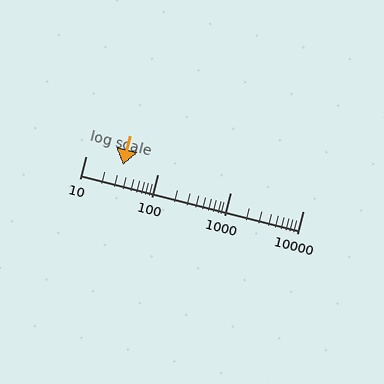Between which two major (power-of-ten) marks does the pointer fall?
The pointer is between 10 and 100.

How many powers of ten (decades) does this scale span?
The scale spans 3 decades, from 10 to 10000.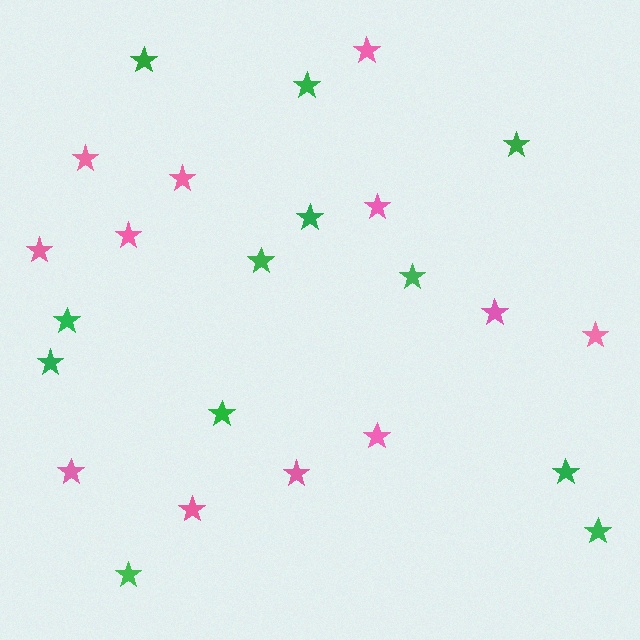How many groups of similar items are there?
There are 2 groups: one group of green stars (12) and one group of pink stars (12).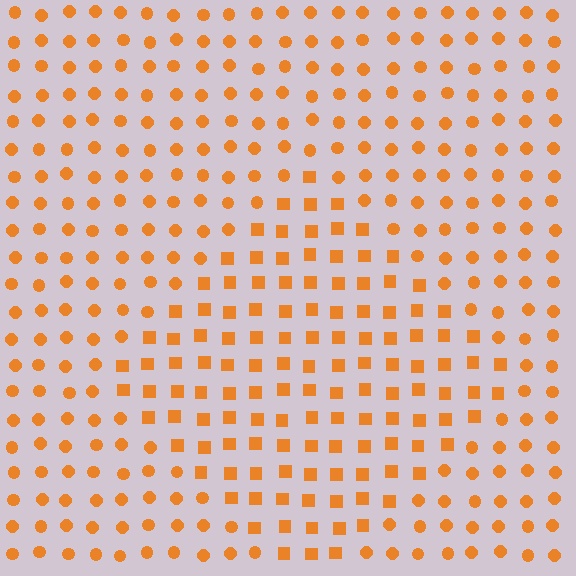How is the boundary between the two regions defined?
The boundary is defined by a change in element shape: squares inside vs. circles outside. All elements share the same color and spacing.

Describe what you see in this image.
The image is filled with small orange elements arranged in a uniform grid. A diamond-shaped region contains squares, while the surrounding area contains circles. The boundary is defined purely by the change in element shape.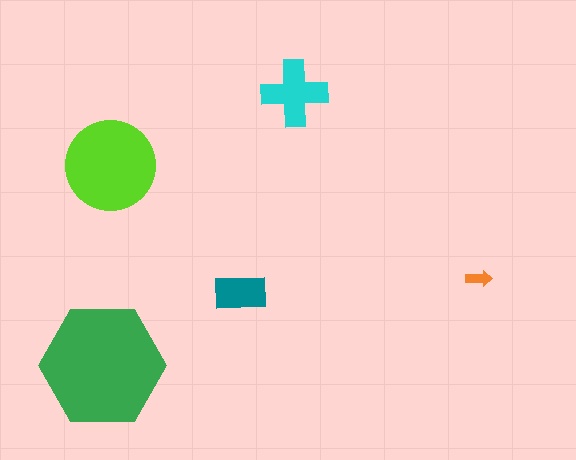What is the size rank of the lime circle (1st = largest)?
2nd.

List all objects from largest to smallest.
The green hexagon, the lime circle, the cyan cross, the teal rectangle, the orange arrow.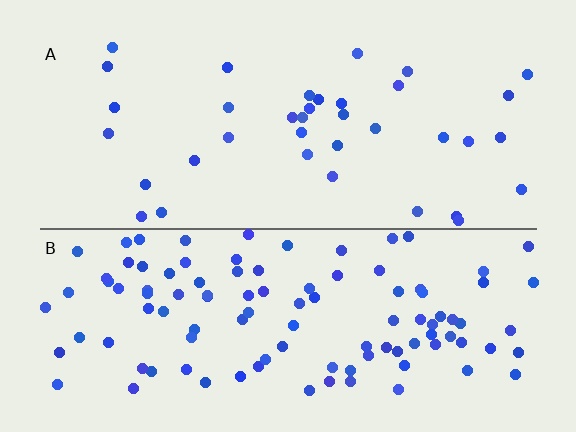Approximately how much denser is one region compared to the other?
Approximately 2.9× — region B over region A.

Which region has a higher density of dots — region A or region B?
B (the bottom).